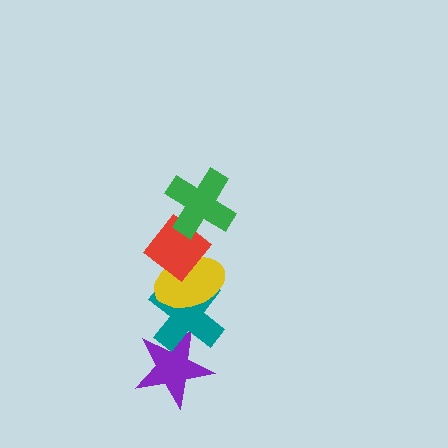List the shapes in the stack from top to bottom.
From top to bottom: the green cross, the red diamond, the yellow ellipse, the teal cross, the purple star.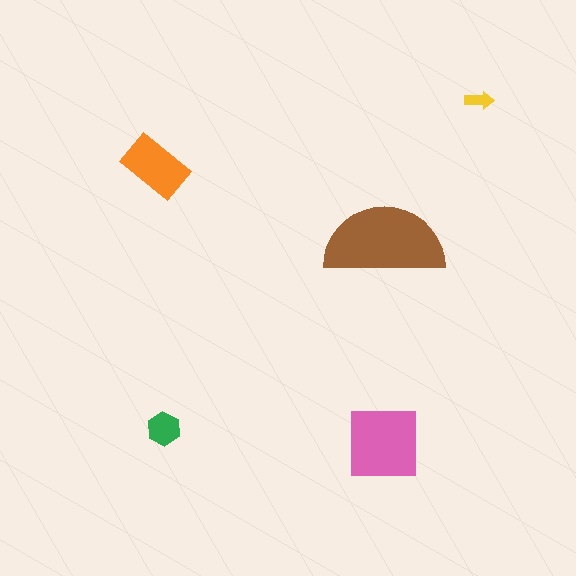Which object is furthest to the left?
The orange rectangle is leftmost.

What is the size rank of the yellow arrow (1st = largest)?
5th.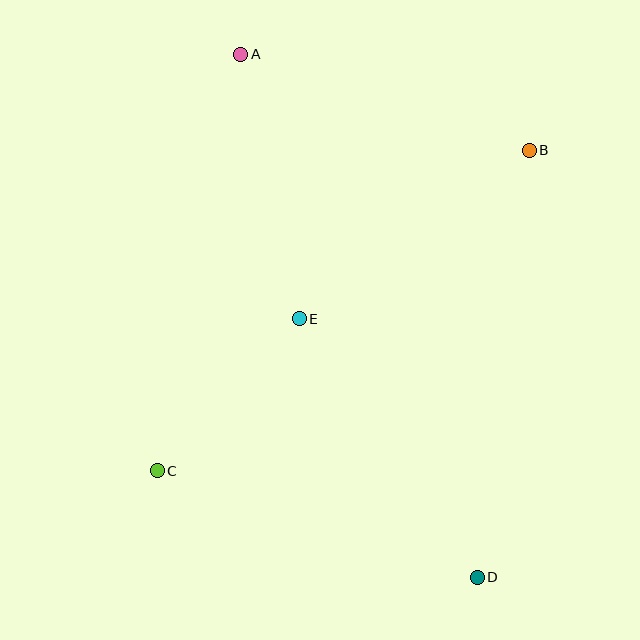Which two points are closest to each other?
Points C and E are closest to each other.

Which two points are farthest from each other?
Points A and D are farthest from each other.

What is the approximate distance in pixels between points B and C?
The distance between B and C is approximately 491 pixels.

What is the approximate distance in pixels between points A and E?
The distance between A and E is approximately 271 pixels.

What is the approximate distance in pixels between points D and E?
The distance between D and E is approximately 314 pixels.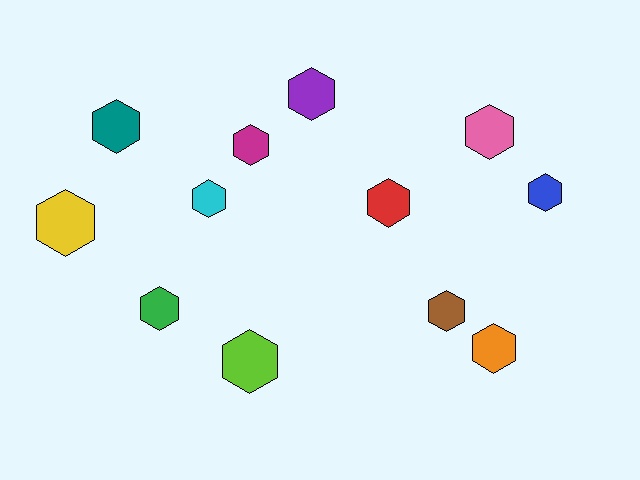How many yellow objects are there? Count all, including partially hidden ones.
There is 1 yellow object.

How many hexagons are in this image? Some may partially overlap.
There are 12 hexagons.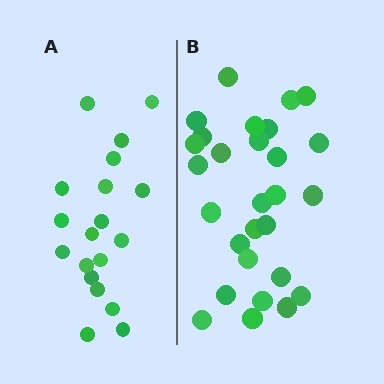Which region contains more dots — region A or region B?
Region B (the right region) has more dots.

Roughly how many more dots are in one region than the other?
Region B has roughly 8 or so more dots than region A.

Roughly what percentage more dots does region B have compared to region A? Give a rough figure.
About 45% more.